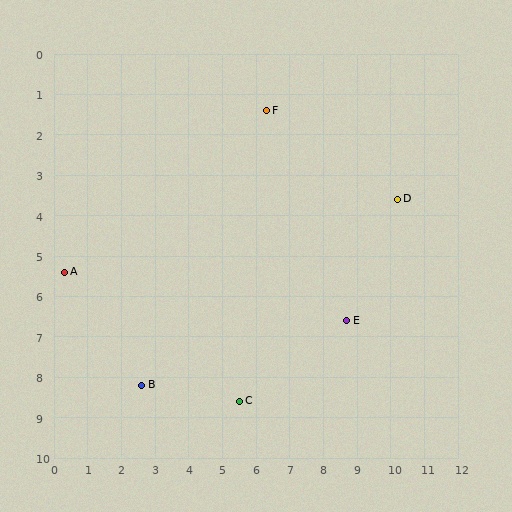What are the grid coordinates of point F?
Point F is at approximately (6.3, 1.4).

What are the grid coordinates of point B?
Point B is at approximately (2.6, 8.2).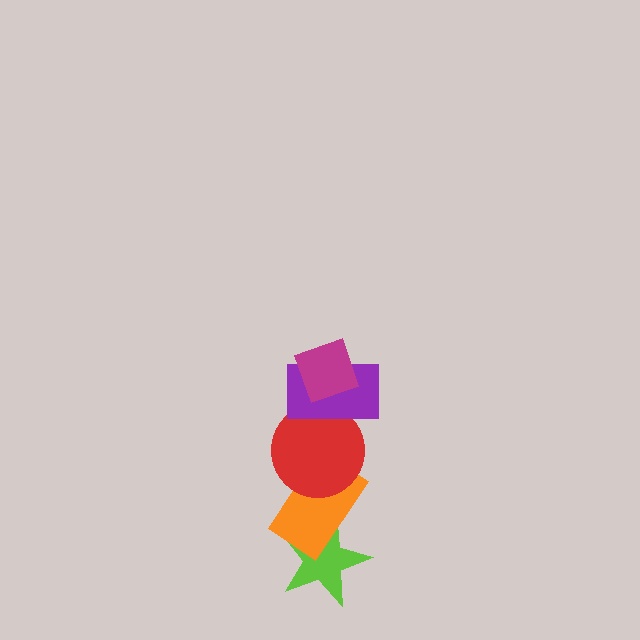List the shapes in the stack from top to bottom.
From top to bottom: the magenta diamond, the purple rectangle, the red circle, the orange rectangle, the lime star.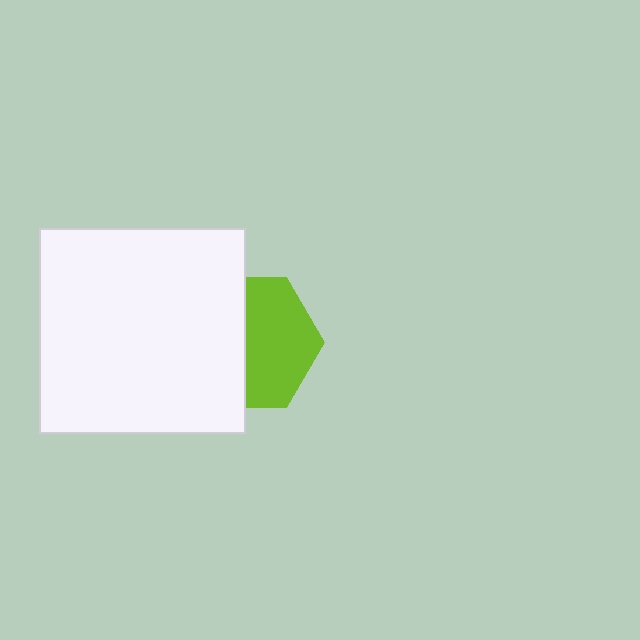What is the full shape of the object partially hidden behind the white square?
The partially hidden object is a lime hexagon.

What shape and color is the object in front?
The object in front is a white square.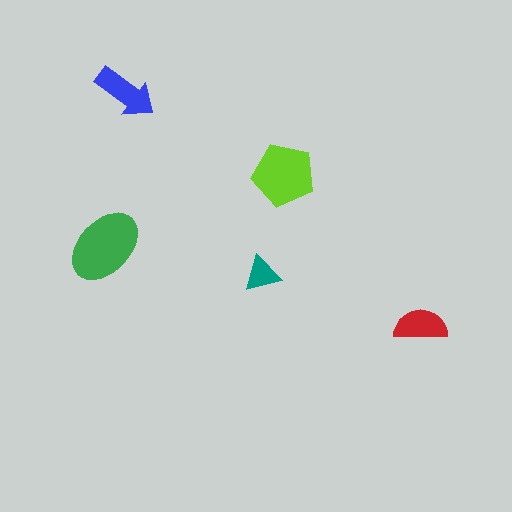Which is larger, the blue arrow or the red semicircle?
The blue arrow.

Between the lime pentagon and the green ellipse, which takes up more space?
The green ellipse.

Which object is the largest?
The green ellipse.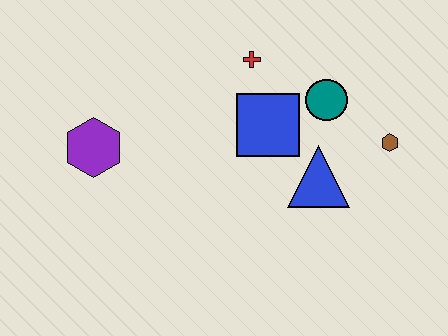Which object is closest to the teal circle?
The blue square is closest to the teal circle.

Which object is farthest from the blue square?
The purple hexagon is farthest from the blue square.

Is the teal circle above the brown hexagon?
Yes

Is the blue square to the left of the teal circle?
Yes